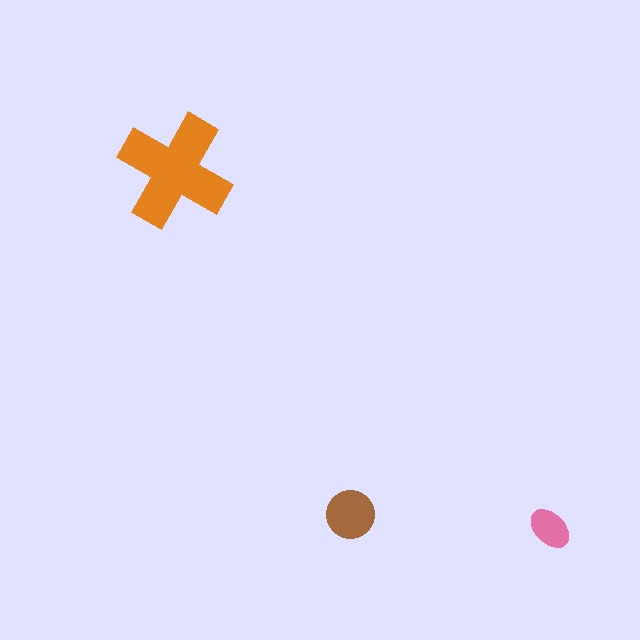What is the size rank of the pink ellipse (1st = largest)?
3rd.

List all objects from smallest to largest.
The pink ellipse, the brown circle, the orange cross.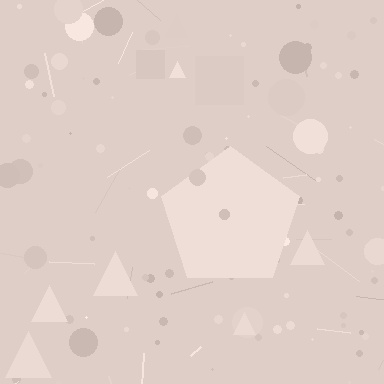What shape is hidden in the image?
A pentagon is hidden in the image.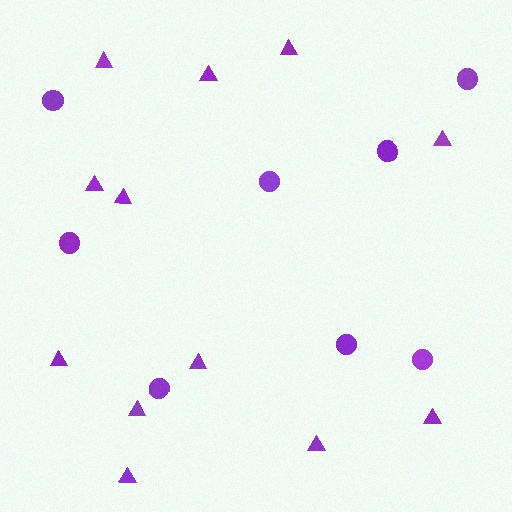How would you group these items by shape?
There are 2 groups: one group of circles (8) and one group of triangles (12).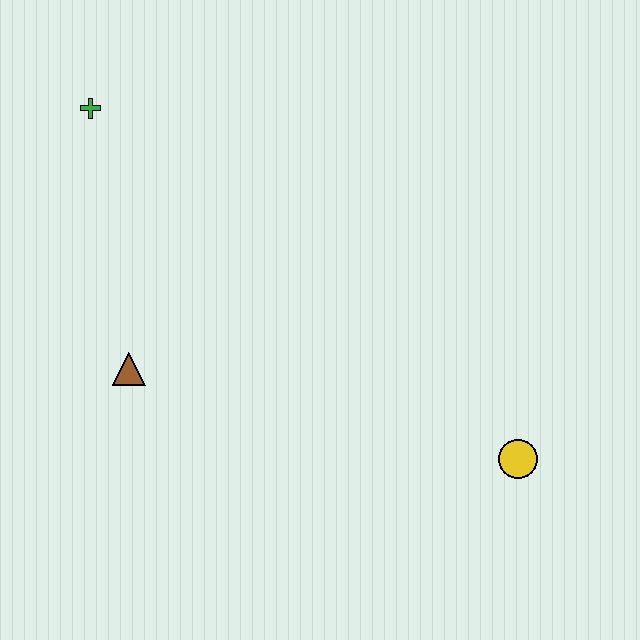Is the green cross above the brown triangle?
Yes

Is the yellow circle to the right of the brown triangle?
Yes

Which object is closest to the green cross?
The brown triangle is closest to the green cross.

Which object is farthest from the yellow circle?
The green cross is farthest from the yellow circle.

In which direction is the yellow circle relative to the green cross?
The yellow circle is to the right of the green cross.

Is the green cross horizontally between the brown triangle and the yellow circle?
No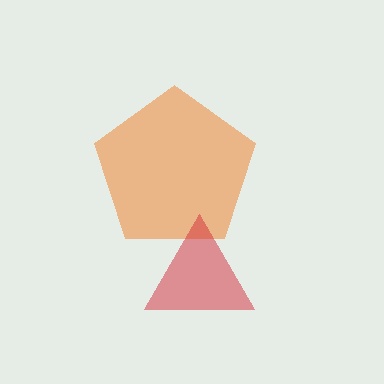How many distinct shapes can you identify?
There are 2 distinct shapes: an orange pentagon, a red triangle.